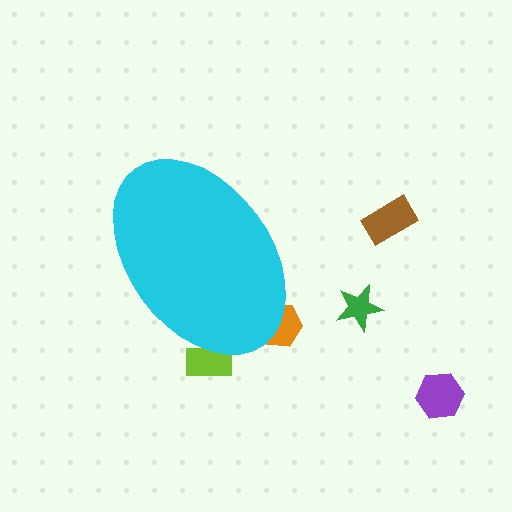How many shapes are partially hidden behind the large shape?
2 shapes are partially hidden.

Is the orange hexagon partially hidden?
Yes, the orange hexagon is partially hidden behind the cyan ellipse.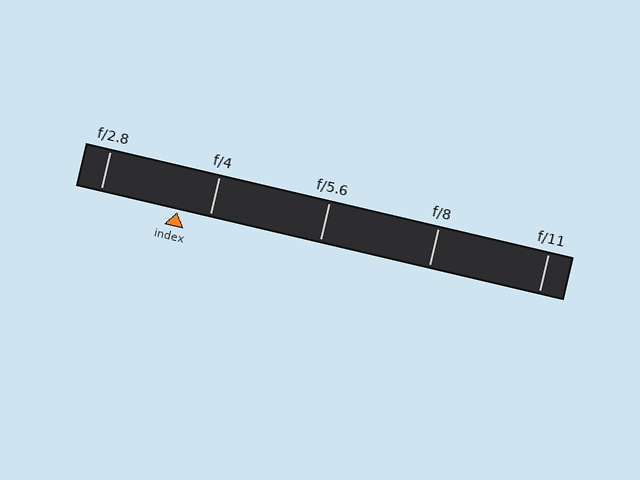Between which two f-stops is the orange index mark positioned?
The index mark is between f/2.8 and f/4.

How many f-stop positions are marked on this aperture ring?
There are 5 f-stop positions marked.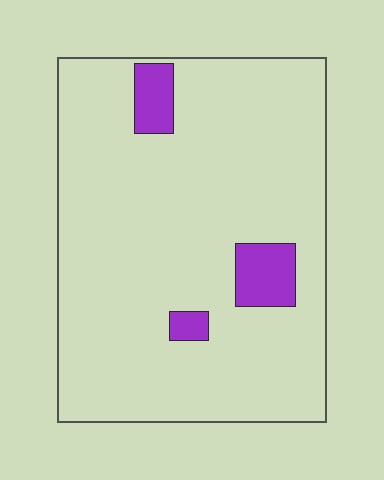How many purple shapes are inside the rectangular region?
3.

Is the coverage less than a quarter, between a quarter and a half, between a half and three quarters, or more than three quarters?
Less than a quarter.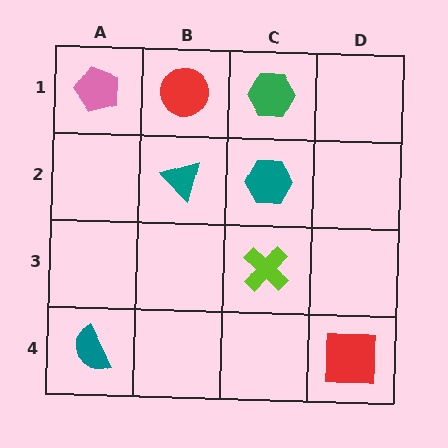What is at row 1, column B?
A red circle.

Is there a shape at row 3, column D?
No, that cell is empty.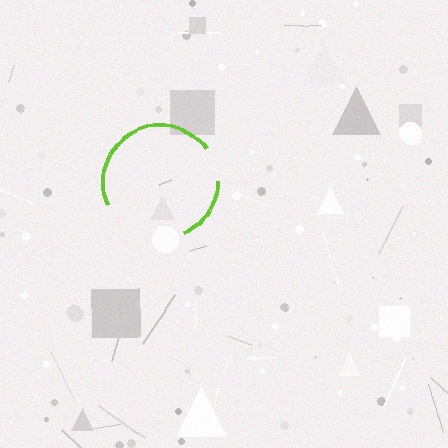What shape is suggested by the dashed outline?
The dashed outline suggests a circle.